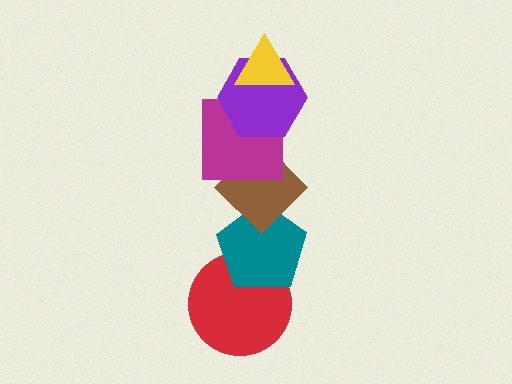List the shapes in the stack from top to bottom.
From top to bottom: the yellow triangle, the purple hexagon, the magenta square, the brown diamond, the teal pentagon, the red circle.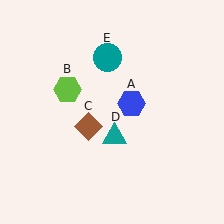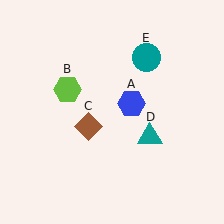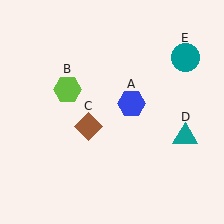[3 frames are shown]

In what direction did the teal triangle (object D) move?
The teal triangle (object D) moved right.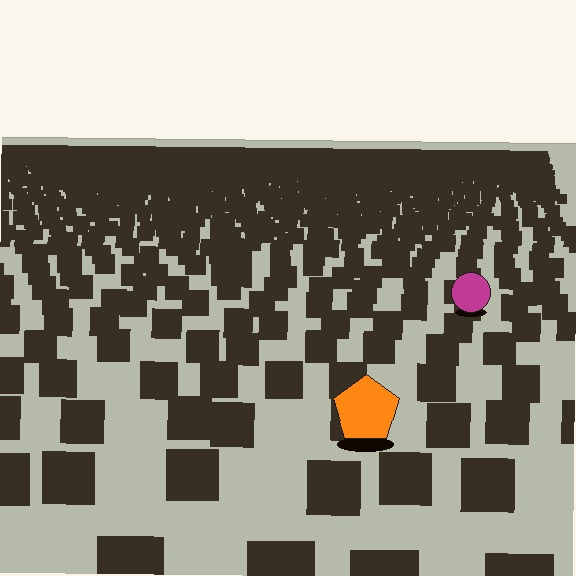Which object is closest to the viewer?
The orange pentagon is closest. The texture marks near it are larger and more spread out.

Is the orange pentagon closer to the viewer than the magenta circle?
Yes. The orange pentagon is closer — you can tell from the texture gradient: the ground texture is coarser near it.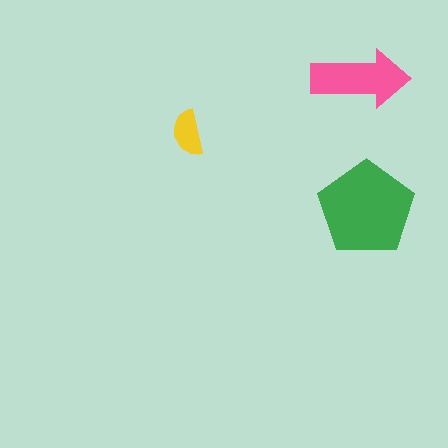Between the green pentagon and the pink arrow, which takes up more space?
The green pentagon.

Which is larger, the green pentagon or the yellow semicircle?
The green pentagon.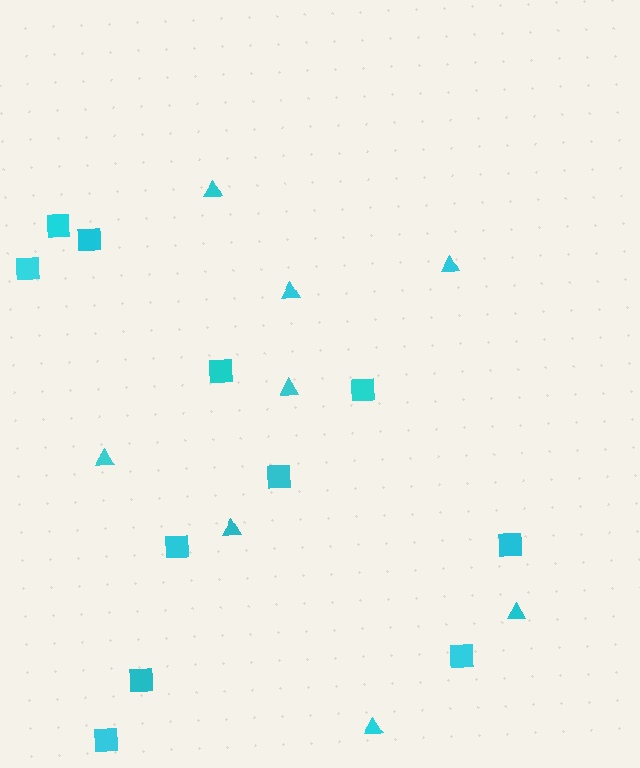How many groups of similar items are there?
There are 2 groups: one group of squares (11) and one group of triangles (8).